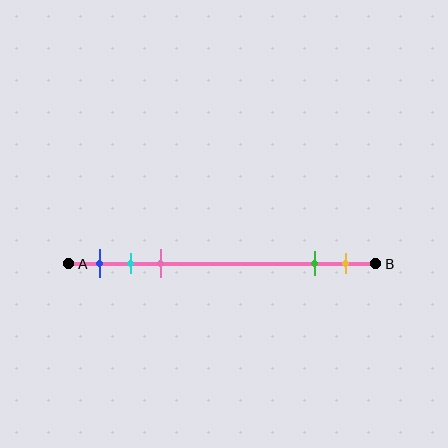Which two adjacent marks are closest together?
The cyan and pink marks are the closest adjacent pair.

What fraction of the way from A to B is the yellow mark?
The yellow mark is approximately 90% (0.9) of the way from A to B.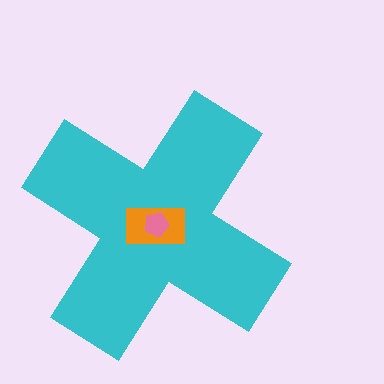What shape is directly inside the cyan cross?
The orange rectangle.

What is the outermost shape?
The cyan cross.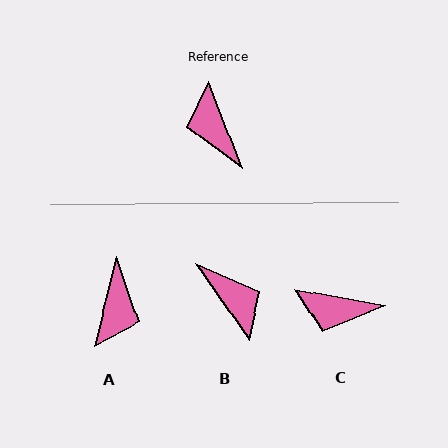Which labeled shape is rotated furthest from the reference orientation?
B, about 167 degrees away.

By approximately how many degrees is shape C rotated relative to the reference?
Approximately 59 degrees counter-clockwise.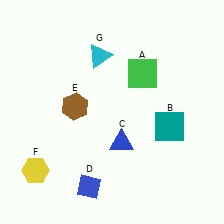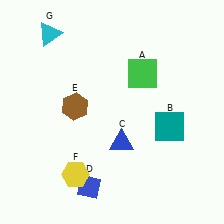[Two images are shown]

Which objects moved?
The objects that moved are: the yellow hexagon (F), the cyan triangle (G).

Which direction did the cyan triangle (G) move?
The cyan triangle (G) moved left.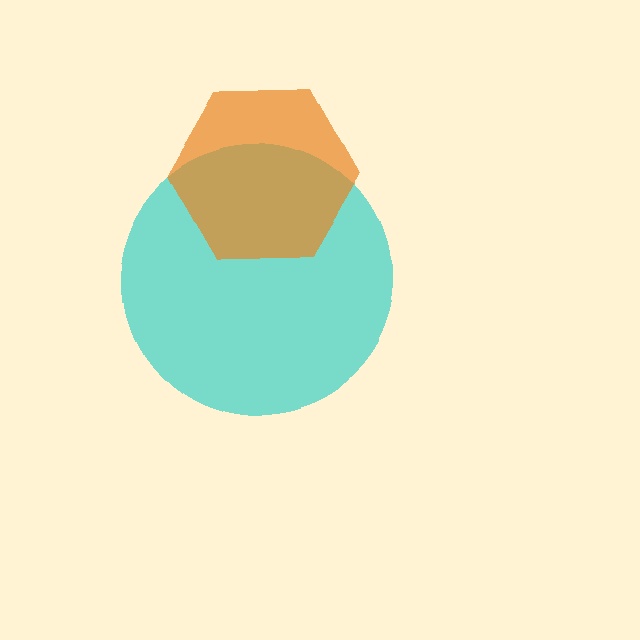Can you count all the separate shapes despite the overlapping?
Yes, there are 2 separate shapes.